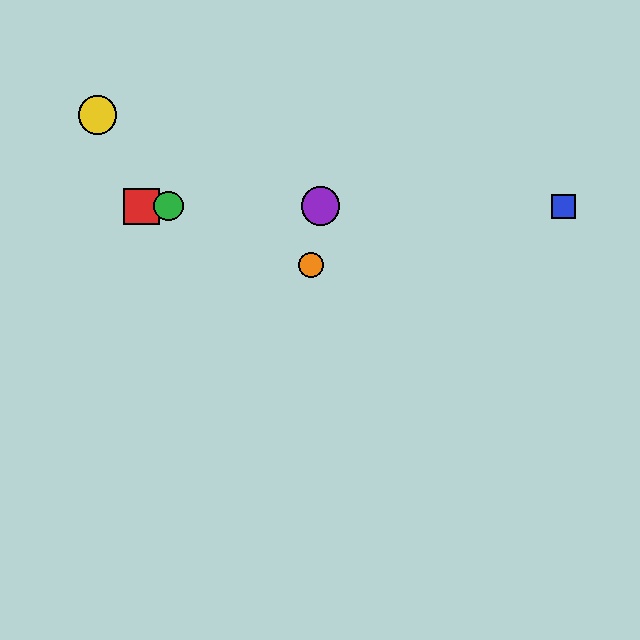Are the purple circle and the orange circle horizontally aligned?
No, the purple circle is at y≈206 and the orange circle is at y≈265.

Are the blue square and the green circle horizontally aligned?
Yes, both are at y≈206.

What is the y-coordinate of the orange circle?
The orange circle is at y≈265.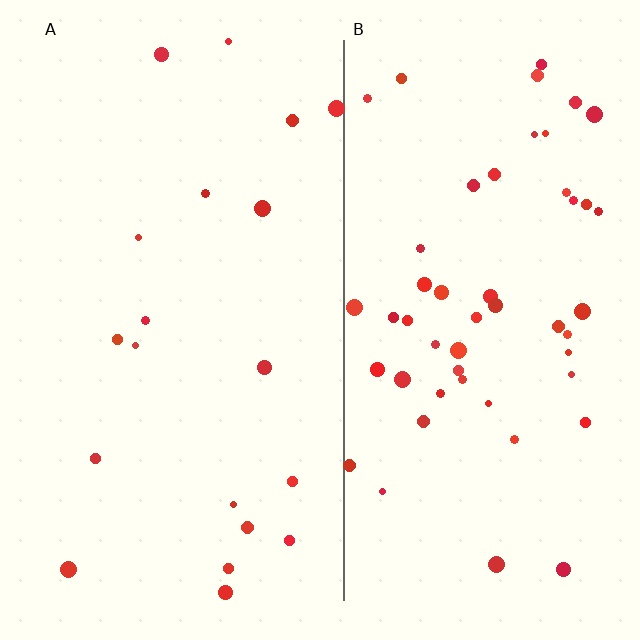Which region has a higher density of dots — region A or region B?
B (the right).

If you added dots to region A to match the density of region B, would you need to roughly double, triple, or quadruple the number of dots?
Approximately triple.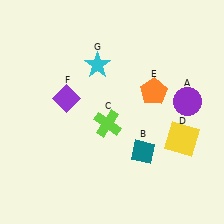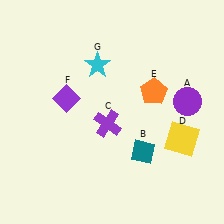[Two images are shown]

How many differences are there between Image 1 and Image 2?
There is 1 difference between the two images.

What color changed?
The cross (C) changed from lime in Image 1 to purple in Image 2.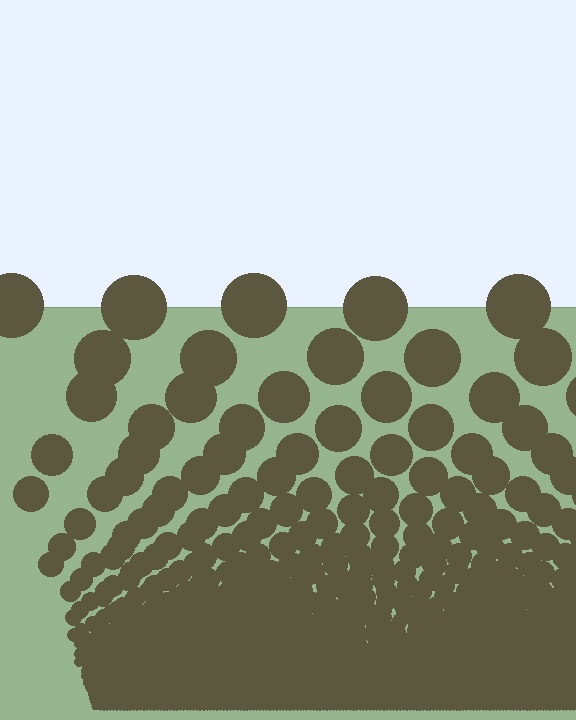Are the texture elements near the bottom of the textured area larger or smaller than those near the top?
Smaller. The gradient is inverted — elements near the bottom are smaller and denser.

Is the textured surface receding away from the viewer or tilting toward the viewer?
The surface appears to tilt toward the viewer. Texture elements get larger and sparser toward the top.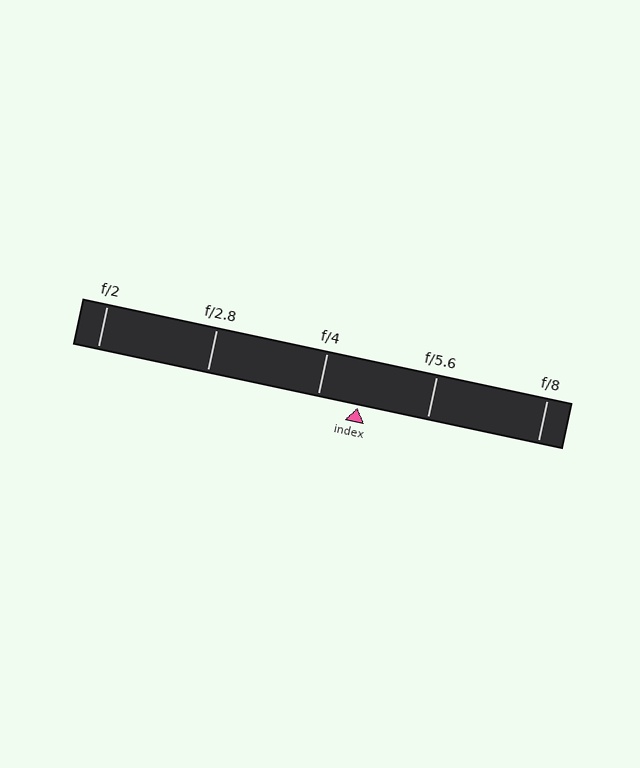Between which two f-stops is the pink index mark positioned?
The index mark is between f/4 and f/5.6.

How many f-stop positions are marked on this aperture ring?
There are 5 f-stop positions marked.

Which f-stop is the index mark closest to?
The index mark is closest to f/4.